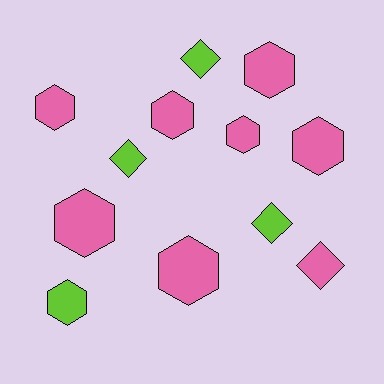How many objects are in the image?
There are 12 objects.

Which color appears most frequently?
Pink, with 8 objects.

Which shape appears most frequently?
Hexagon, with 8 objects.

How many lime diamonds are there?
There are 3 lime diamonds.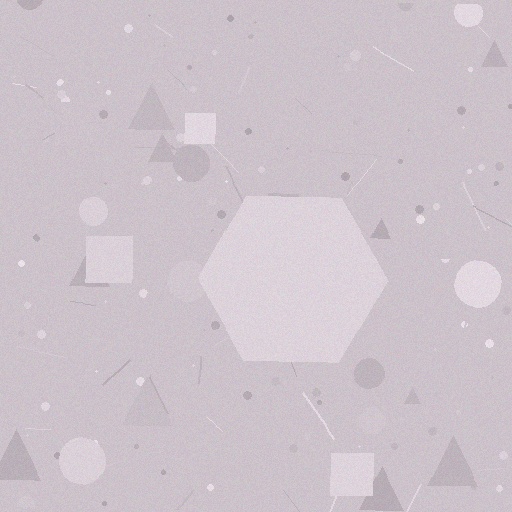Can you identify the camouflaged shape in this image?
The camouflaged shape is a hexagon.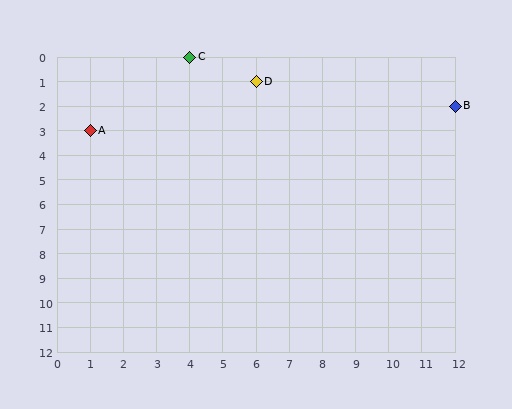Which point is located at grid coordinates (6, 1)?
Point D is at (6, 1).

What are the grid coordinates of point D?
Point D is at grid coordinates (6, 1).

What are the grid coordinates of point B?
Point B is at grid coordinates (12, 2).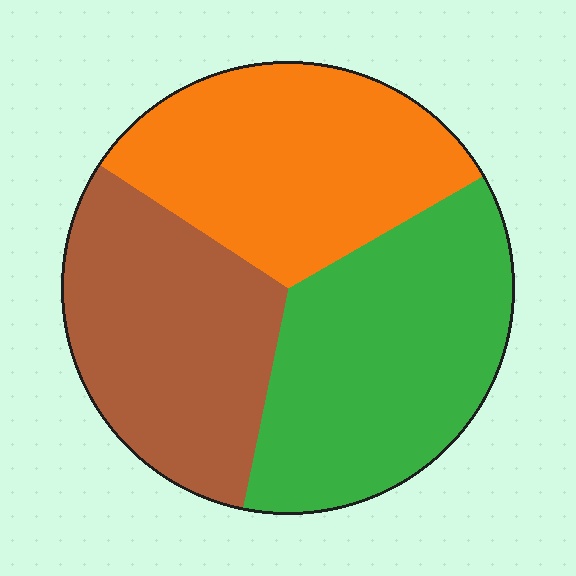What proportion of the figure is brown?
Brown covers roughly 30% of the figure.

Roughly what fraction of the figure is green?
Green takes up about three eighths (3/8) of the figure.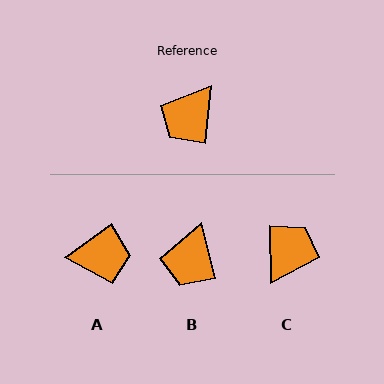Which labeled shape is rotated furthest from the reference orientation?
C, about 173 degrees away.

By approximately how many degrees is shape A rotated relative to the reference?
Approximately 131 degrees counter-clockwise.